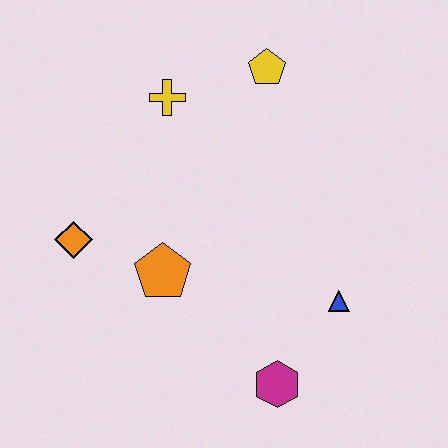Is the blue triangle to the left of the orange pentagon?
No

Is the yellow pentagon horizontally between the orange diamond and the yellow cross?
No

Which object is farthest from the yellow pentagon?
The magenta hexagon is farthest from the yellow pentagon.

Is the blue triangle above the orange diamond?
No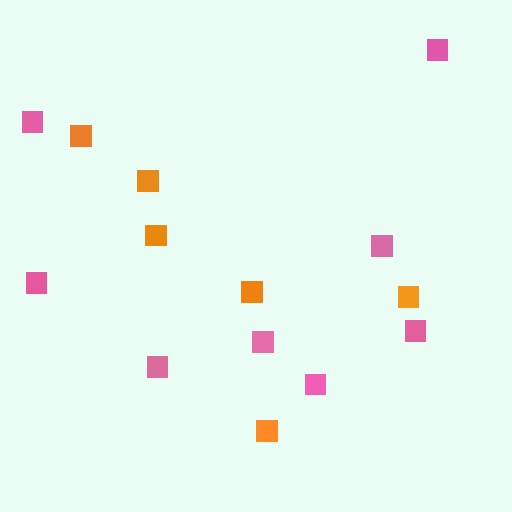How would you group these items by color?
There are 2 groups: one group of orange squares (6) and one group of pink squares (8).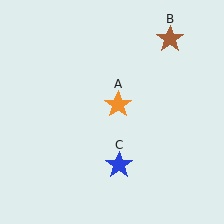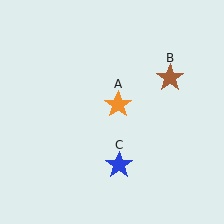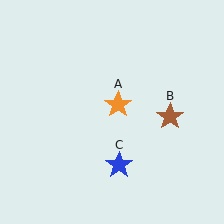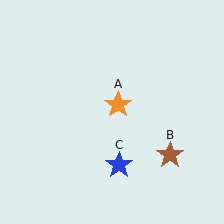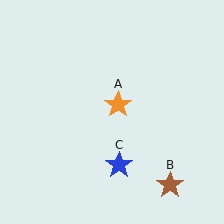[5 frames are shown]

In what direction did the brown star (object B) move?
The brown star (object B) moved down.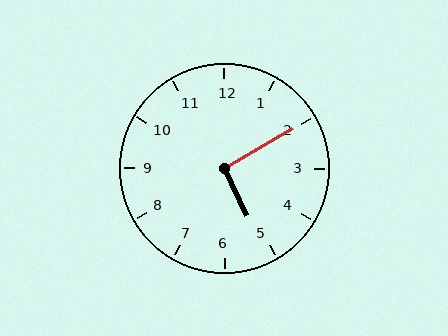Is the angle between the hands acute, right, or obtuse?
It is right.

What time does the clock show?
5:10.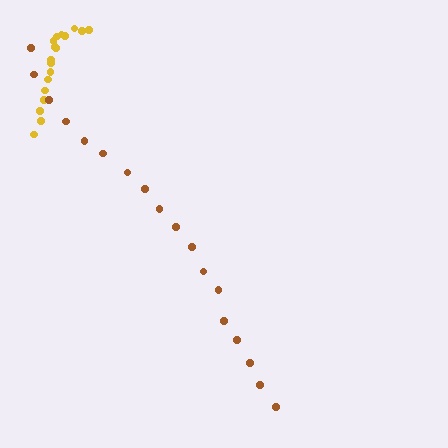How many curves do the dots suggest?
There are 2 distinct paths.